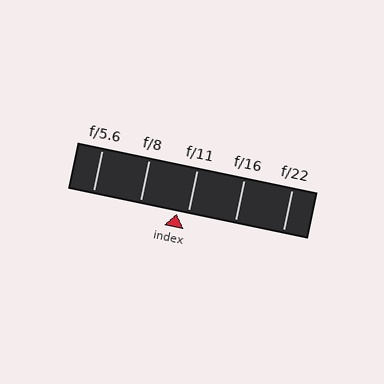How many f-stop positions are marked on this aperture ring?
There are 5 f-stop positions marked.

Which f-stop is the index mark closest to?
The index mark is closest to f/11.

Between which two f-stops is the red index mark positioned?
The index mark is between f/8 and f/11.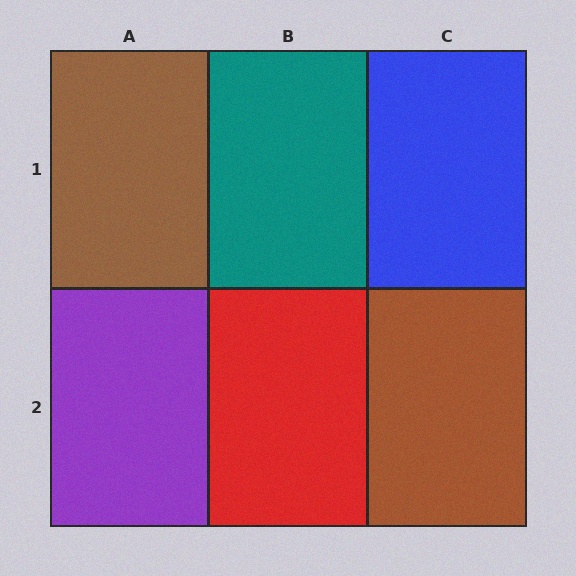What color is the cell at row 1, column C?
Blue.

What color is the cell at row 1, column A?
Brown.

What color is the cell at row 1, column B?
Teal.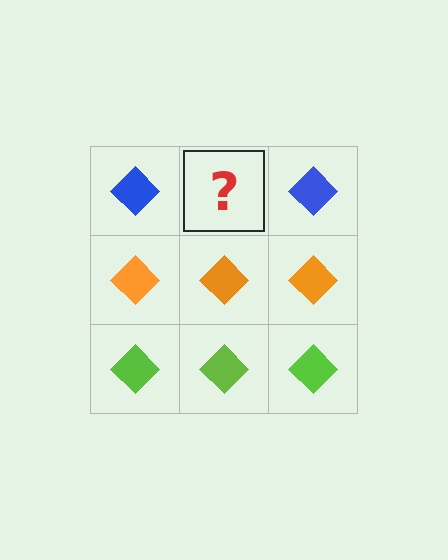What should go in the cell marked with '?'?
The missing cell should contain a blue diamond.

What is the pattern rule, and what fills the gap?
The rule is that each row has a consistent color. The gap should be filled with a blue diamond.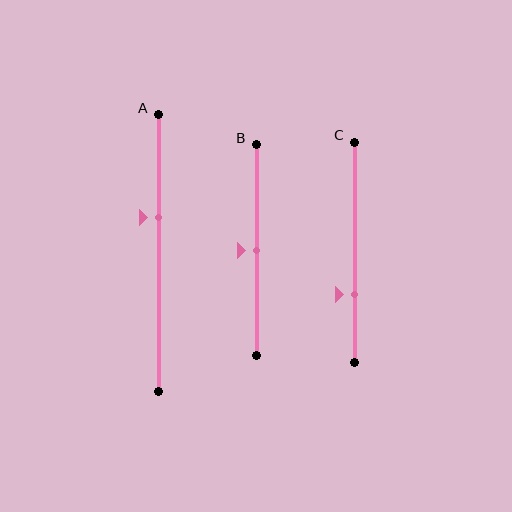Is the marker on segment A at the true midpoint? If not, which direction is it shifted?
No, the marker on segment A is shifted upward by about 13% of the segment length.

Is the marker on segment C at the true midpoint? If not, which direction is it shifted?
No, the marker on segment C is shifted downward by about 19% of the segment length.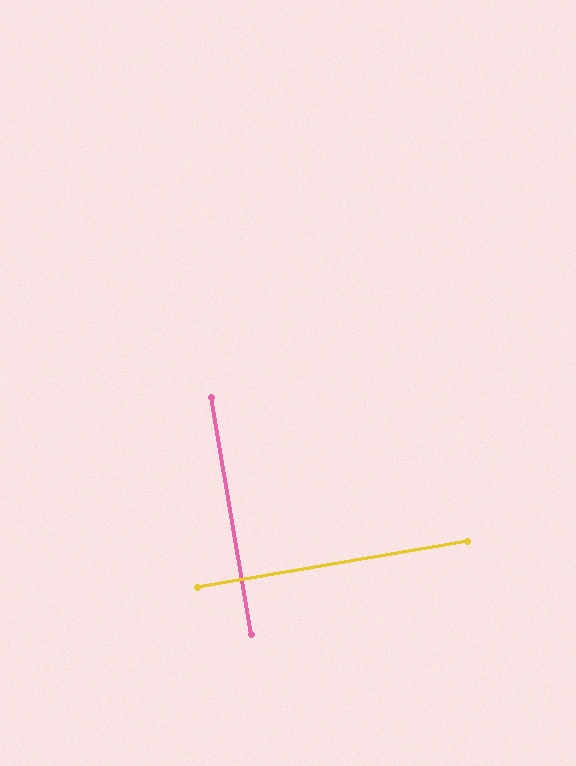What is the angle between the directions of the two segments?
Approximately 90 degrees.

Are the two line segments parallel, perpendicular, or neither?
Perpendicular — they meet at approximately 90°.